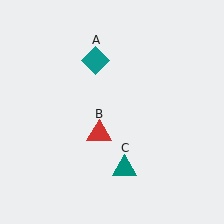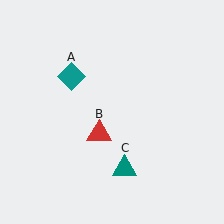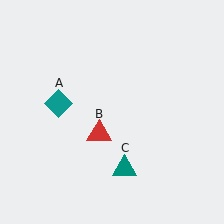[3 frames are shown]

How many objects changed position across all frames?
1 object changed position: teal diamond (object A).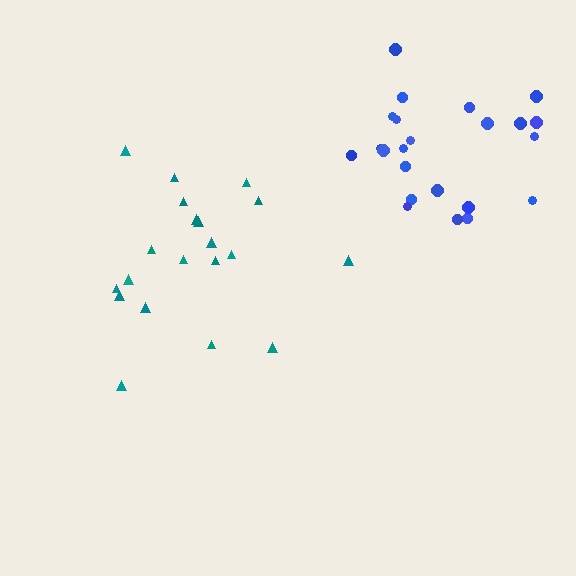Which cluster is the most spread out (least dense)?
Teal.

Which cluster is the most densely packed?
Blue.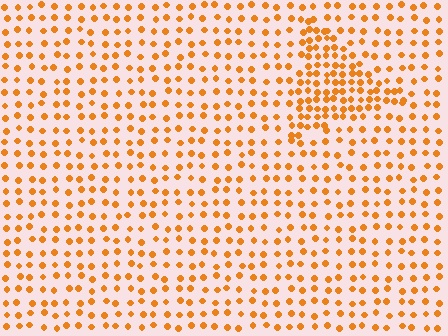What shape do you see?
I see a triangle.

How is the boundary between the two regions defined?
The boundary is defined by a change in element density (approximately 2.0x ratio). All elements are the same color, size, and shape.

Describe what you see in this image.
The image contains small orange elements arranged at two different densities. A triangle-shaped region is visible where the elements are more densely packed than the surrounding area.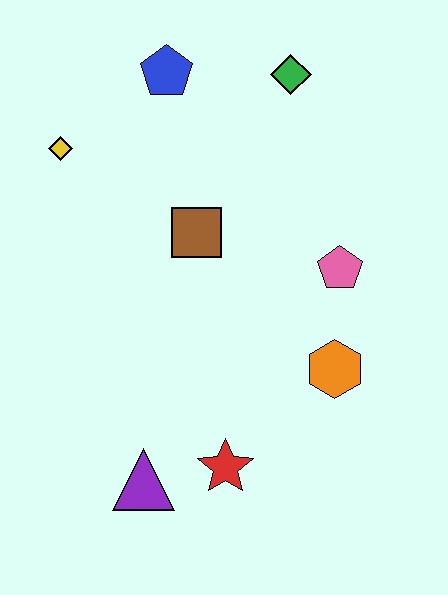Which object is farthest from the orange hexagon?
The yellow diamond is farthest from the orange hexagon.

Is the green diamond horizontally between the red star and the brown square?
No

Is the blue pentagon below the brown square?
No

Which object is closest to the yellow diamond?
The blue pentagon is closest to the yellow diamond.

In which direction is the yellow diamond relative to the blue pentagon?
The yellow diamond is to the left of the blue pentagon.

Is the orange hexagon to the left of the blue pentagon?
No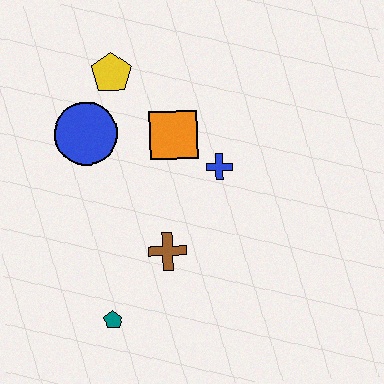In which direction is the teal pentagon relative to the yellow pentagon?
The teal pentagon is below the yellow pentagon.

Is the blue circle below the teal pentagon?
No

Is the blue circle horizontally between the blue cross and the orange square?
No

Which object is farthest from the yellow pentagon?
The teal pentagon is farthest from the yellow pentagon.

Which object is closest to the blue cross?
The orange square is closest to the blue cross.